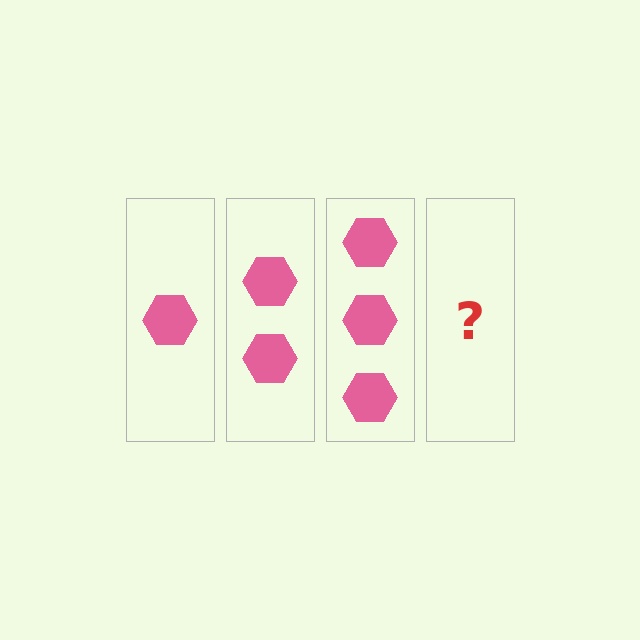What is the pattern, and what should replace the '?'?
The pattern is that each step adds one more hexagon. The '?' should be 4 hexagons.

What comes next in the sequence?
The next element should be 4 hexagons.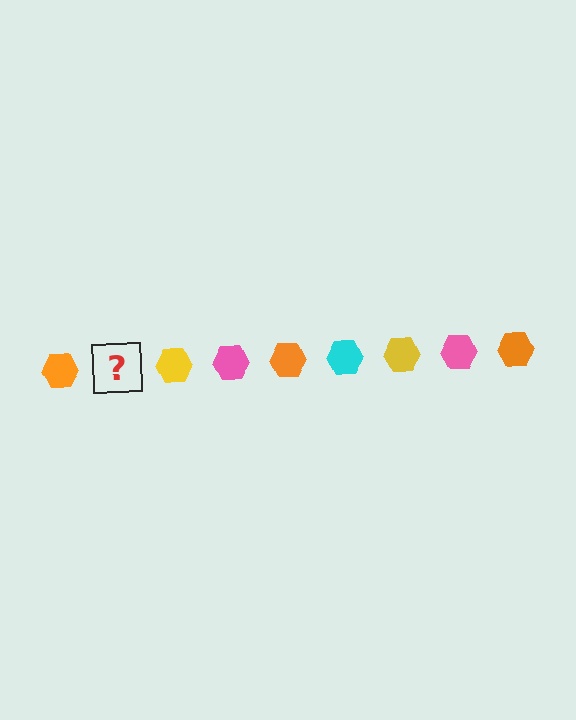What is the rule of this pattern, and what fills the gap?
The rule is that the pattern cycles through orange, cyan, yellow, pink hexagons. The gap should be filled with a cyan hexagon.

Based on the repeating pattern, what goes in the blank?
The blank should be a cyan hexagon.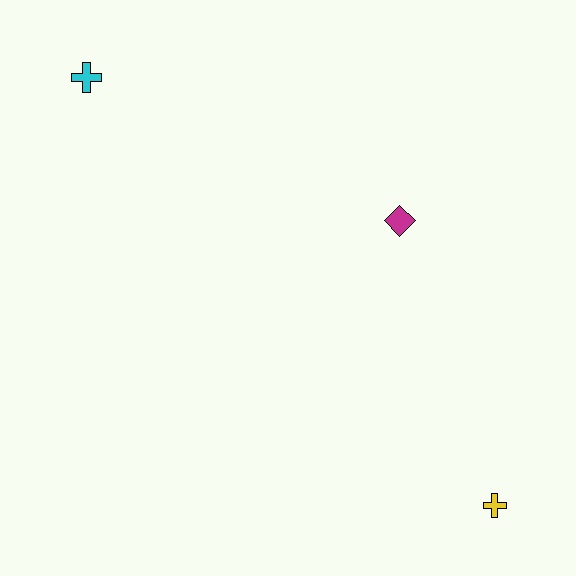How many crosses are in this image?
There are 2 crosses.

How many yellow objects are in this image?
There is 1 yellow object.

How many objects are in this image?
There are 3 objects.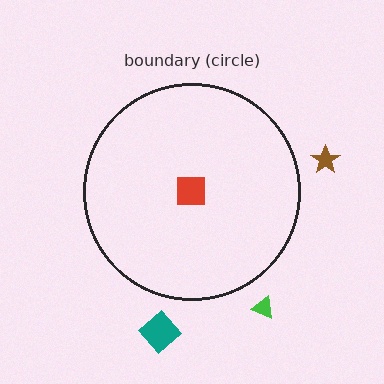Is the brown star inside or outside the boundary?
Outside.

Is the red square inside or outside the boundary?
Inside.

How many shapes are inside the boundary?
1 inside, 3 outside.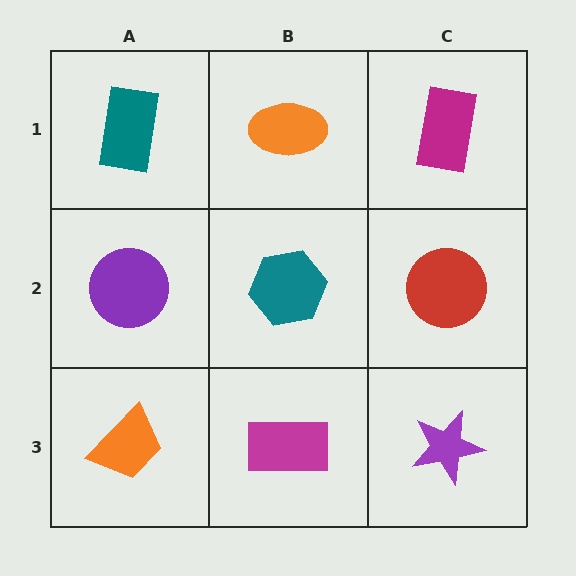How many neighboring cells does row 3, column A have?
2.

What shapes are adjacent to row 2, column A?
A teal rectangle (row 1, column A), an orange trapezoid (row 3, column A), a teal hexagon (row 2, column B).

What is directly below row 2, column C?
A purple star.